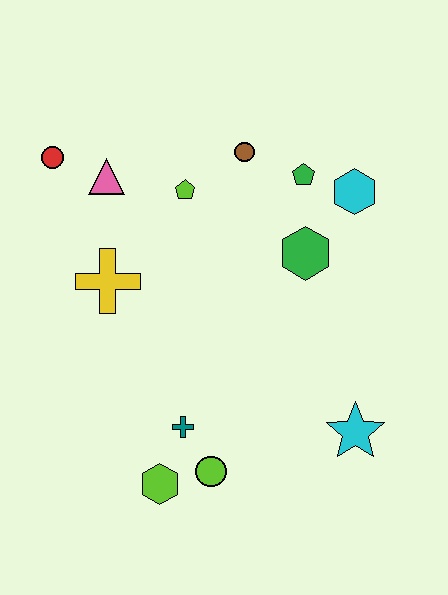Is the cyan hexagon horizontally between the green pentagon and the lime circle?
No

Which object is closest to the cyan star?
The lime circle is closest to the cyan star.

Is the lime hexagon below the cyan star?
Yes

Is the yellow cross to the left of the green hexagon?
Yes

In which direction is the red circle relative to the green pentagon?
The red circle is to the left of the green pentagon.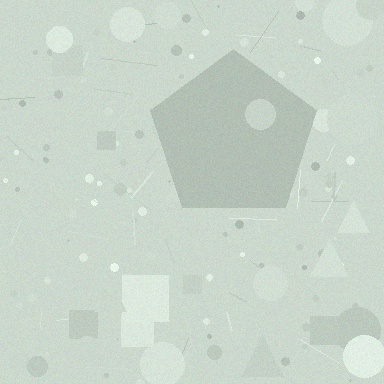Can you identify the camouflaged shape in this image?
The camouflaged shape is a pentagon.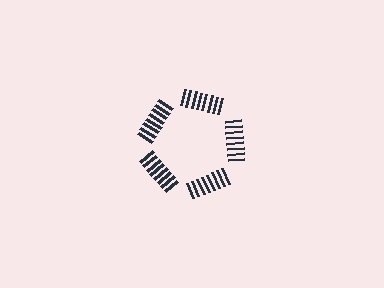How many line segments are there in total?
40 — 8 along each of the 5 edges.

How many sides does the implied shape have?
5 sides — the line-ends trace a pentagon.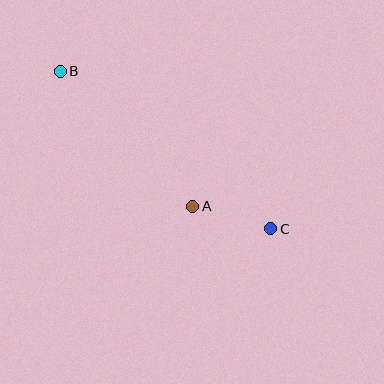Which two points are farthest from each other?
Points B and C are farthest from each other.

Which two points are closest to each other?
Points A and C are closest to each other.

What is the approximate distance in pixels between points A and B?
The distance between A and B is approximately 189 pixels.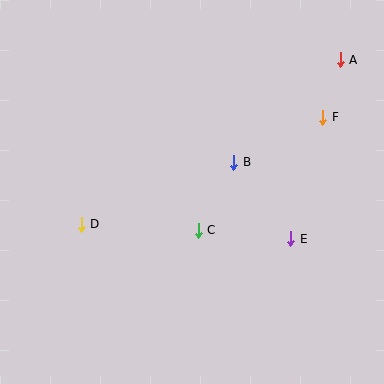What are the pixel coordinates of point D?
Point D is at (81, 224).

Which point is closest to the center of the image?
Point C at (198, 230) is closest to the center.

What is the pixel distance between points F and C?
The distance between F and C is 168 pixels.